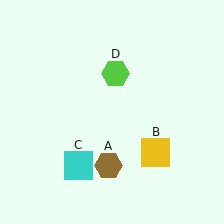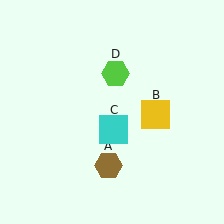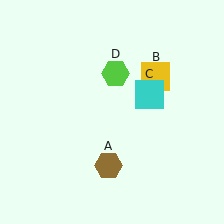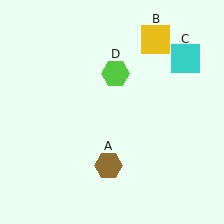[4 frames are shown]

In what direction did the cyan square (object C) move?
The cyan square (object C) moved up and to the right.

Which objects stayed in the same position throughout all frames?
Brown hexagon (object A) and lime hexagon (object D) remained stationary.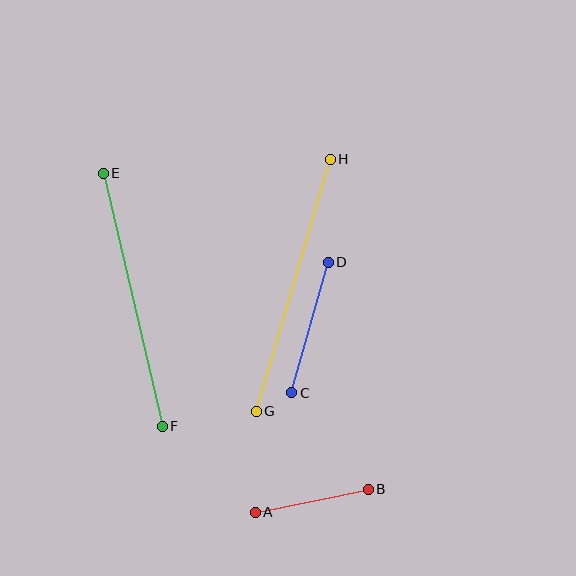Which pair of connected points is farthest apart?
Points G and H are farthest apart.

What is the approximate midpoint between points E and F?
The midpoint is at approximately (133, 300) pixels.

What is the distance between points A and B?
The distance is approximately 115 pixels.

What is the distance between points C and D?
The distance is approximately 136 pixels.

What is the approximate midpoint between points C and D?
The midpoint is at approximately (310, 328) pixels.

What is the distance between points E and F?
The distance is approximately 260 pixels.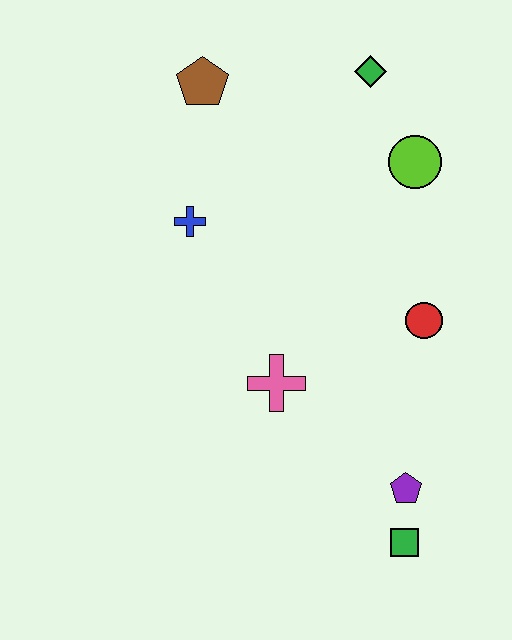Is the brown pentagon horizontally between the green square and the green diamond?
No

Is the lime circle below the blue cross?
No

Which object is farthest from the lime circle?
The green square is farthest from the lime circle.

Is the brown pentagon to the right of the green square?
No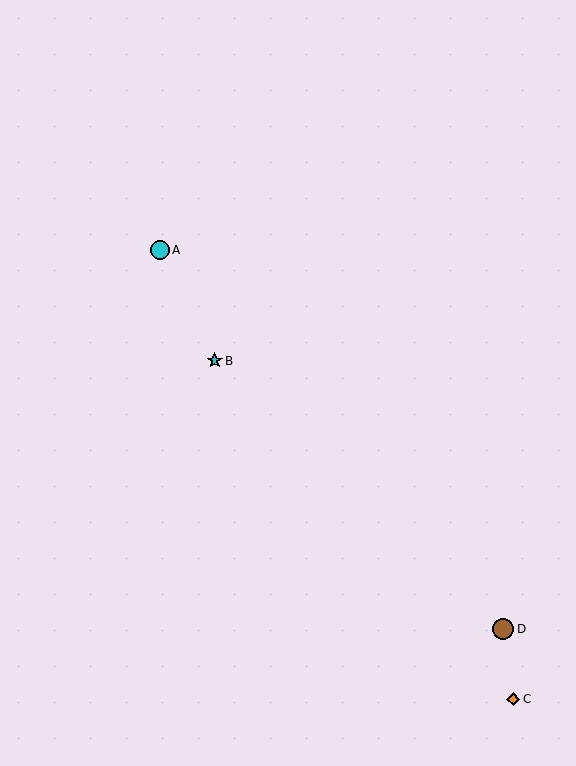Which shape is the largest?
The brown circle (labeled D) is the largest.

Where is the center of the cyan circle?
The center of the cyan circle is at (160, 250).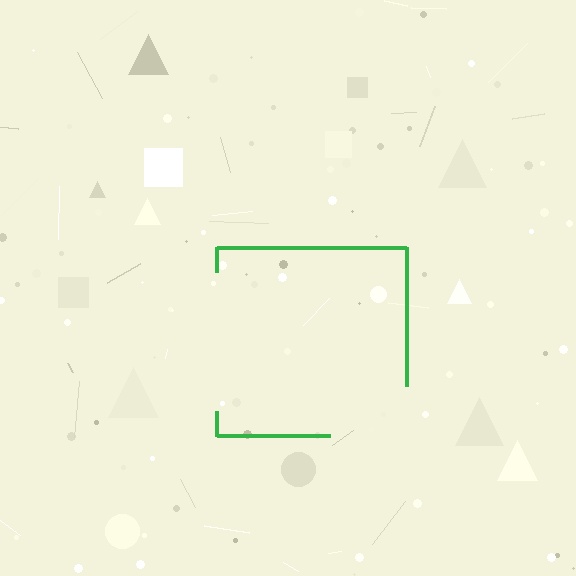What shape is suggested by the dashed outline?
The dashed outline suggests a square.